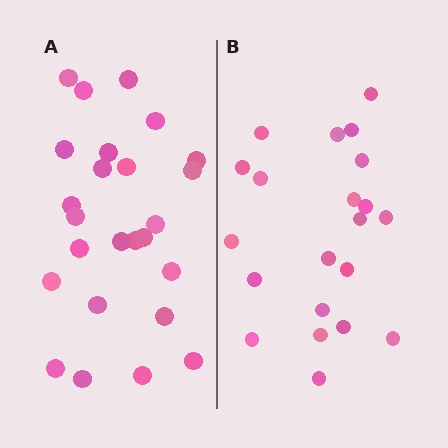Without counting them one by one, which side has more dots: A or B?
Region A (the left region) has more dots.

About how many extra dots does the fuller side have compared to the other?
Region A has about 4 more dots than region B.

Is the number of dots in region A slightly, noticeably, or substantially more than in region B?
Region A has only slightly more — the two regions are fairly close. The ratio is roughly 1.2 to 1.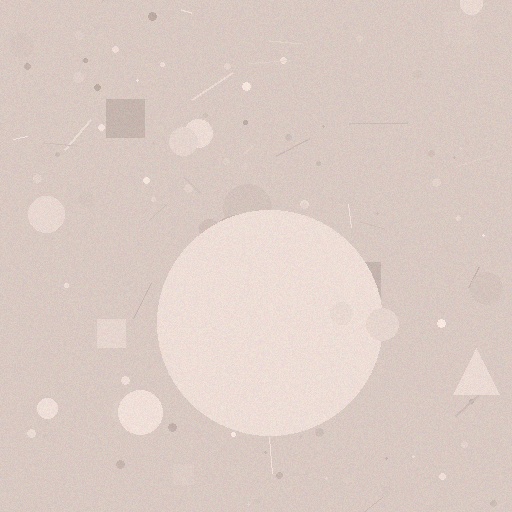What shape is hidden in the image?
A circle is hidden in the image.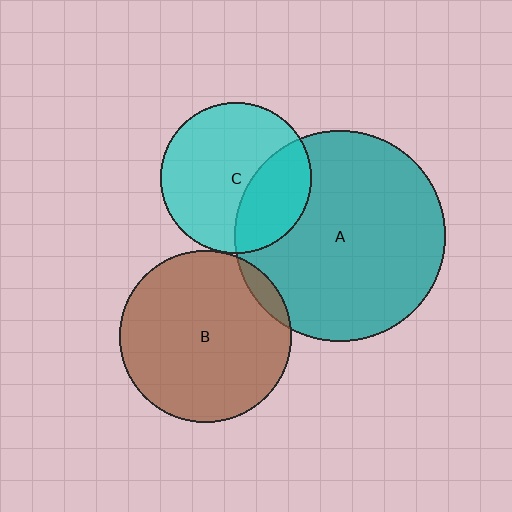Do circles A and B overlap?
Yes.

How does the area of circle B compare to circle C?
Approximately 1.3 times.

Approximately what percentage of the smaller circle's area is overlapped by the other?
Approximately 5%.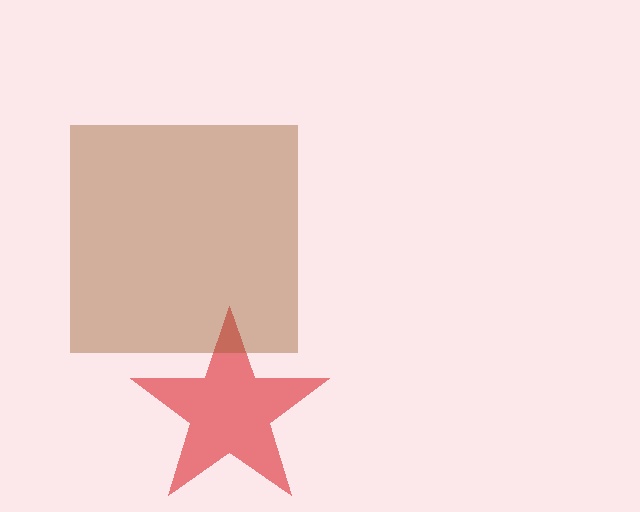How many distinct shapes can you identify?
There are 2 distinct shapes: a red star, a brown square.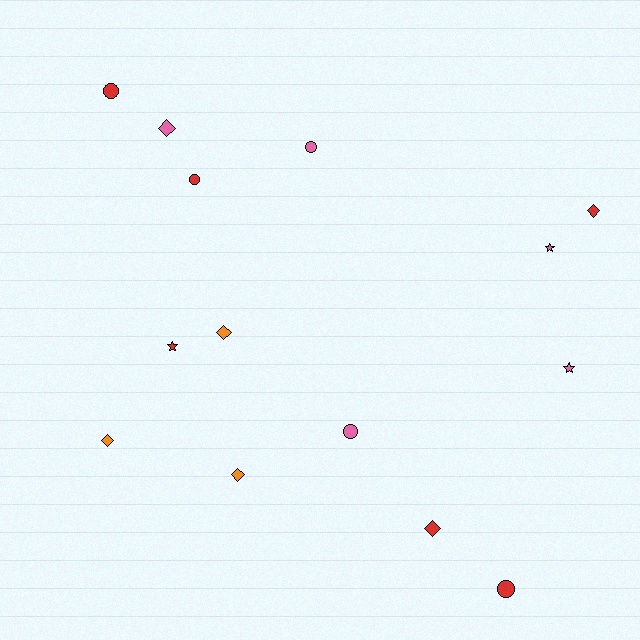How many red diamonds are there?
There are 2 red diamonds.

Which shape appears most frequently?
Diamond, with 6 objects.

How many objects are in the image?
There are 14 objects.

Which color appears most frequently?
Red, with 6 objects.